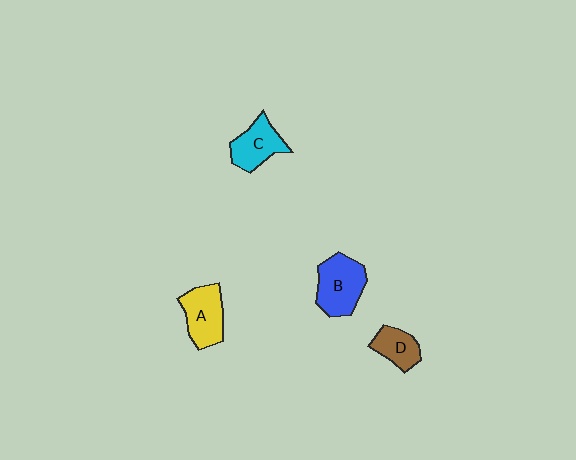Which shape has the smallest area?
Shape D (brown).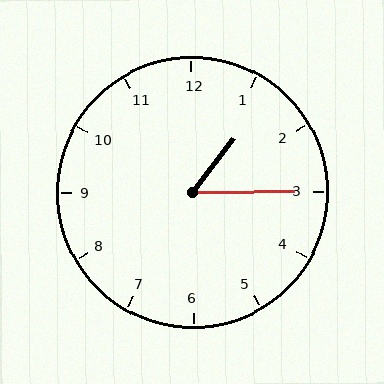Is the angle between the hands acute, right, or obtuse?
It is acute.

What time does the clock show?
1:15.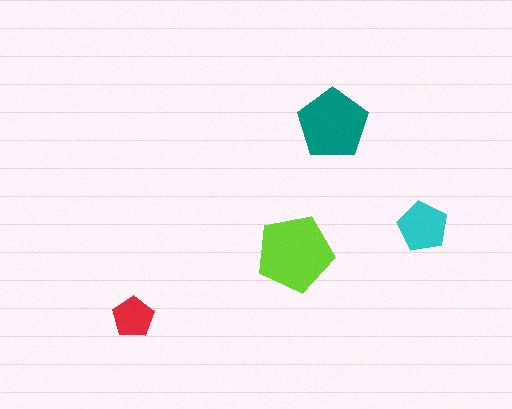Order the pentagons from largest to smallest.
the lime one, the teal one, the cyan one, the red one.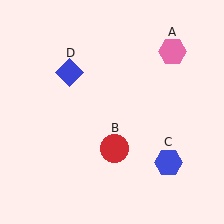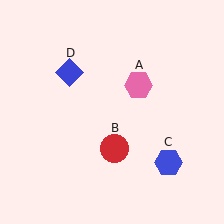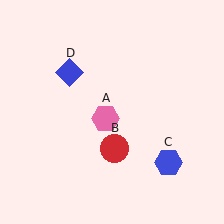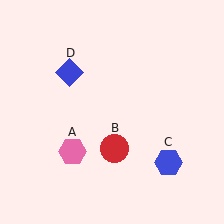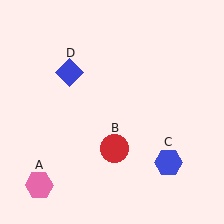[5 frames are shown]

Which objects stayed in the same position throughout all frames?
Red circle (object B) and blue hexagon (object C) and blue diamond (object D) remained stationary.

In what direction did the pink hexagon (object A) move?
The pink hexagon (object A) moved down and to the left.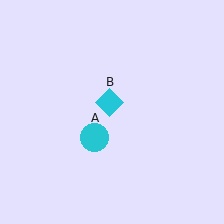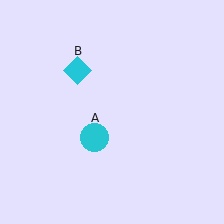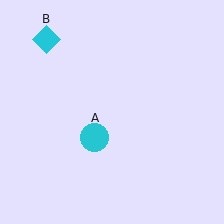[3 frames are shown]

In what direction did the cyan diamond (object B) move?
The cyan diamond (object B) moved up and to the left.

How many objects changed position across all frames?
1 object changed position: cyan diamond (object B).